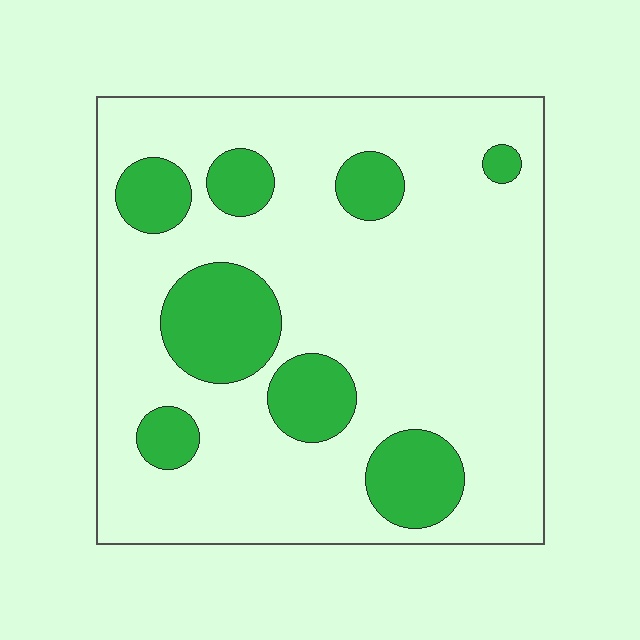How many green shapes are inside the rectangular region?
8.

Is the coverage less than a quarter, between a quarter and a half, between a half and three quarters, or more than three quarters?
Less than a quarter.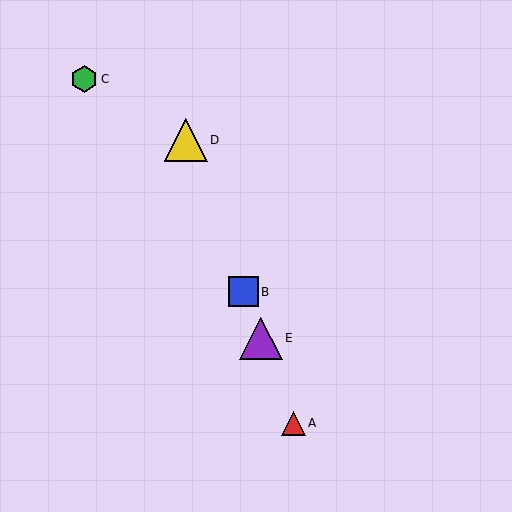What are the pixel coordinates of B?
Object B is at (243, 292).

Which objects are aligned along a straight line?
Objects A, B, D, E are aligned along a straight line.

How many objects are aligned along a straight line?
4 objects (A, B, D, E) are aligned along a straight line.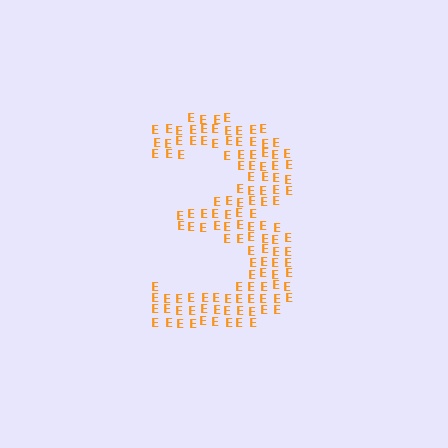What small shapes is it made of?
It is made of small letter E's.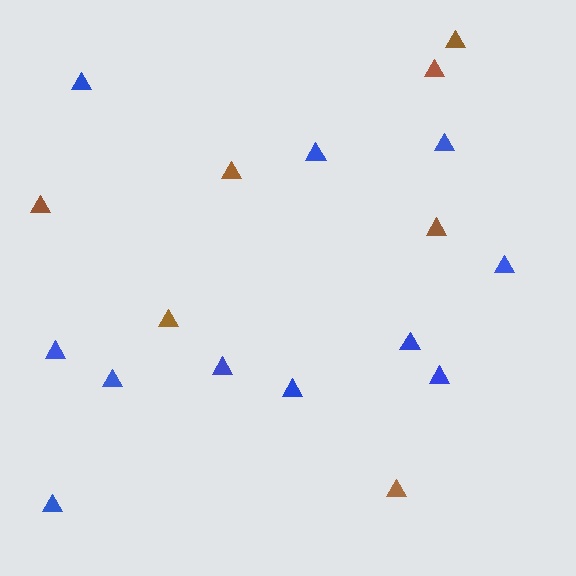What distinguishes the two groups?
There are 2 groups: one group of blue triangles (11) and one group of brown triangles (7).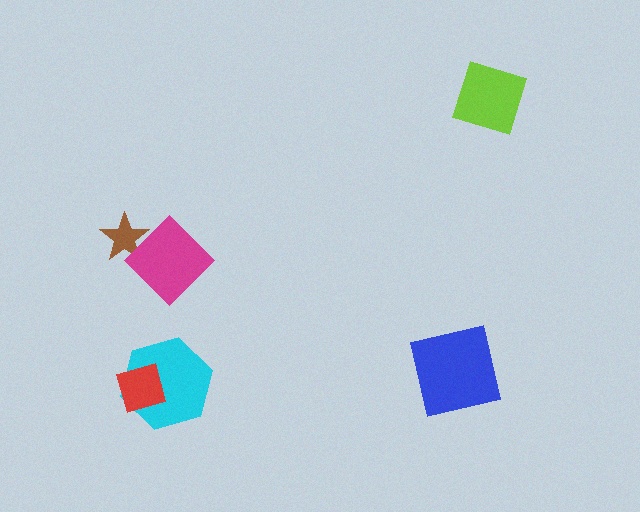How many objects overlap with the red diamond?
1 object overlaps with the red diamond.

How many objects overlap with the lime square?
0 objects overlap with the lime square.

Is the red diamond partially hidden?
No, no other shape covers it.